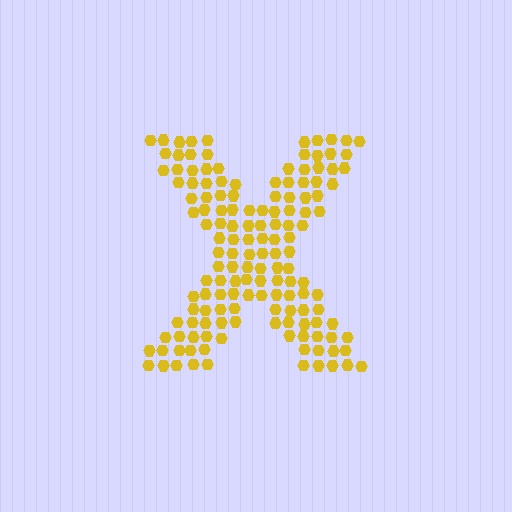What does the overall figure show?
The overall figure shows the letter X.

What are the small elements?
The small elements are hexagons.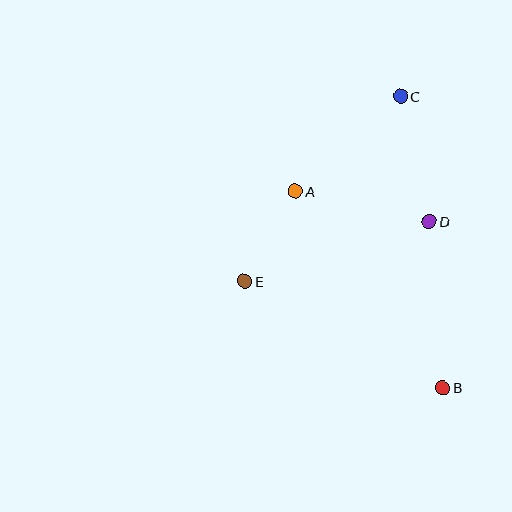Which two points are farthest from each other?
Points B and C are farthest from each other.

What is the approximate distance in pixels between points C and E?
The distance between C and E is approximately 242 pixels.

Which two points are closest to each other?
Points A and E are closest to each other.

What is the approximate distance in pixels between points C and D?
The distance between C and D is approximately 129 pixels.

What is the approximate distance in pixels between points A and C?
The distance between A and C is approximately 142 pixels.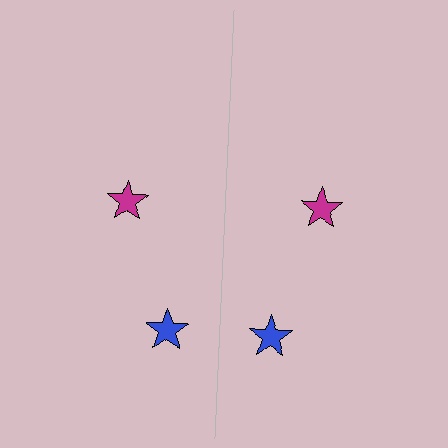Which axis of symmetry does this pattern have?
The pattern has a vertical axis of symmetry running through the center of the image.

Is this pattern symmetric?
Yes, this pattern has bilateral (reflection) symmetry.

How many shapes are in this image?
There are 4 shapes in this image.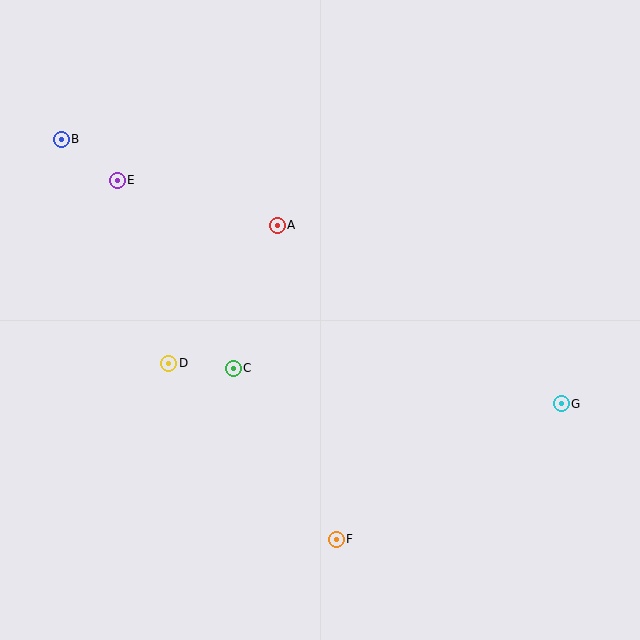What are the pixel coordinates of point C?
Point C is at (233, 368).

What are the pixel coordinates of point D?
Point D is at (169, 363).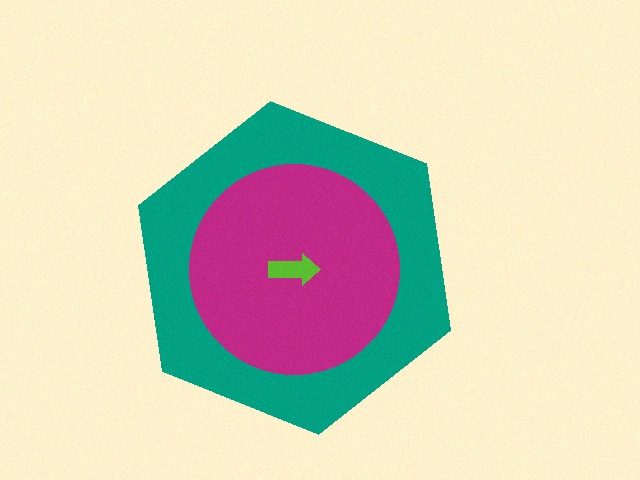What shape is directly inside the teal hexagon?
The magenta circle.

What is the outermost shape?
The teal hexagon.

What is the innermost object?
The lime arrow.